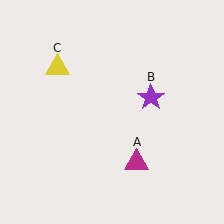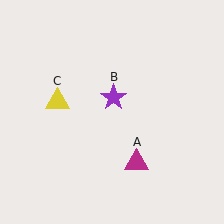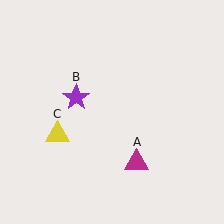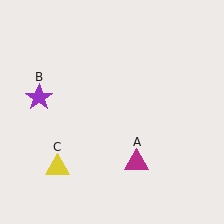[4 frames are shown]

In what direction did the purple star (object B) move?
The purple star (object B) moved left.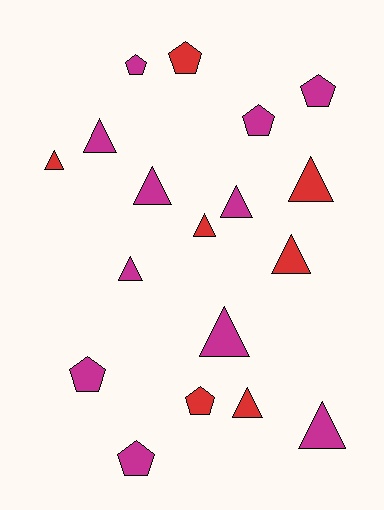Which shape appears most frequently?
Triangle, with 11 objects.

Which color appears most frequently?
Magenta, with 11 objects.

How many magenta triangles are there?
There are 6 magenta triangles.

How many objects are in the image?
There are 18 objects.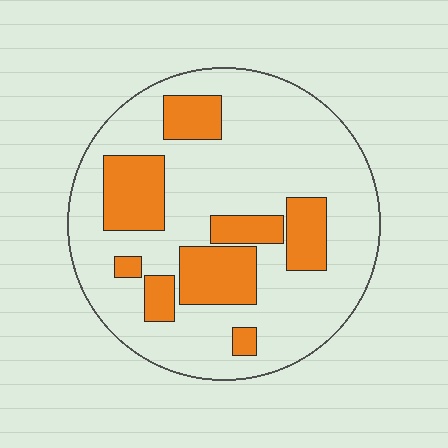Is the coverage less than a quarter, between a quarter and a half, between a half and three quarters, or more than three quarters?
Between a quarter and a half.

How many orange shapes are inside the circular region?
8.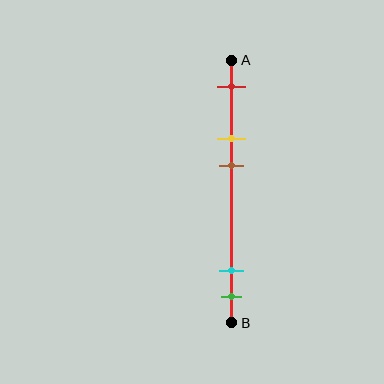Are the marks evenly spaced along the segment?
No, the marks are not evenly spaced.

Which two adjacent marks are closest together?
The cyan and green marks are the closest adjacent pair.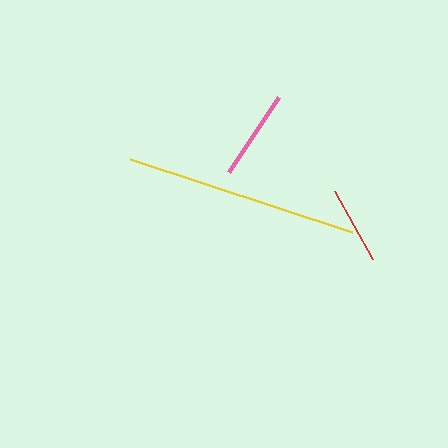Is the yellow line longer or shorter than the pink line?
The yellow line is longer than the pink line.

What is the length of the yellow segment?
The yellow segment is approximately 234 pixels long.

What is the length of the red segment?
The red segment is approximately 78 pixels long.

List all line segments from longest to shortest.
From longest to shortest: yellow, pink, red.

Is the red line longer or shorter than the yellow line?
The yellow line is longer than the red line.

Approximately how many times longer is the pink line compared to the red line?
The pink line is approximately 1.2 times the length of the red line.